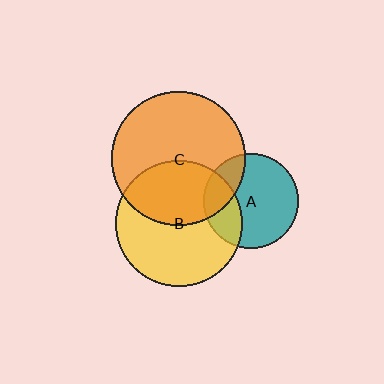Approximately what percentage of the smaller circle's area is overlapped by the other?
Approximately 20%.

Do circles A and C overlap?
Yes.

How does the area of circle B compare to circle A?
Approximately 1.8 times.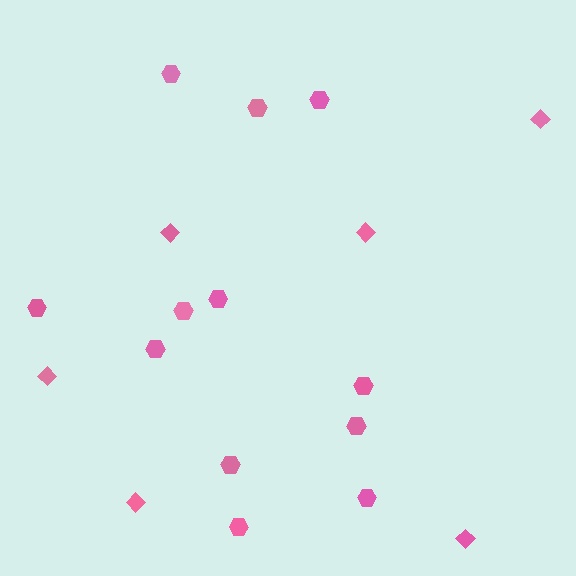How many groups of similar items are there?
There are 2 groups: one group of hexagons (12) and one group of diamonds (6).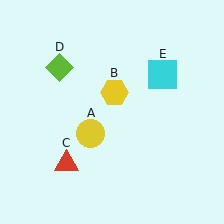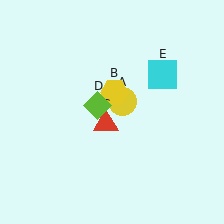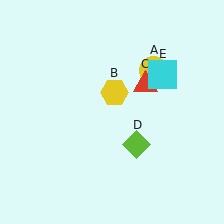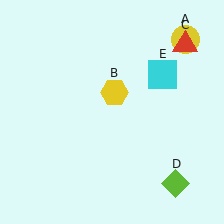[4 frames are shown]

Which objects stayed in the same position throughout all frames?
Yellow hexagon (object B) and cyan square (object E) remained stationary.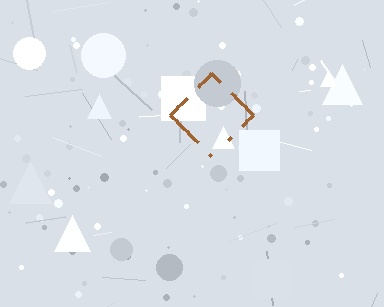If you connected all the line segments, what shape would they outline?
They would outline a diamond.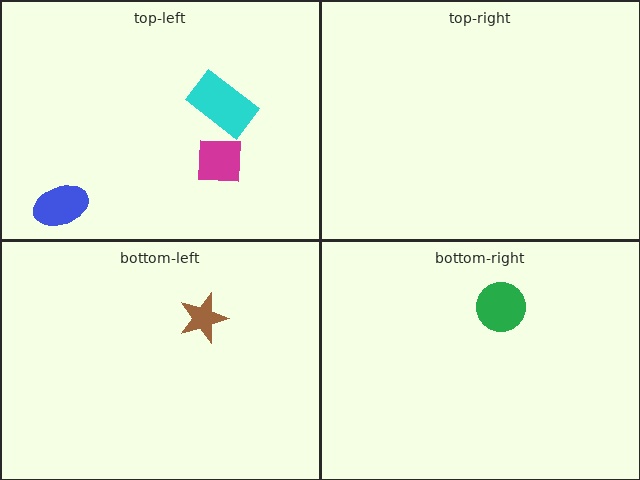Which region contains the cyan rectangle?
The top-left region.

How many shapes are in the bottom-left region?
1.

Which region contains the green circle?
The bottom-right region.